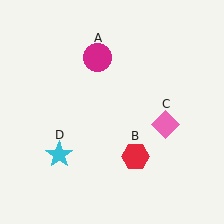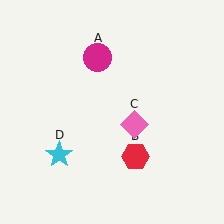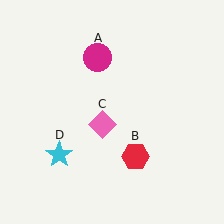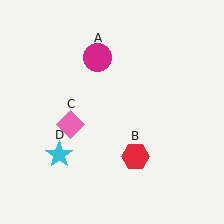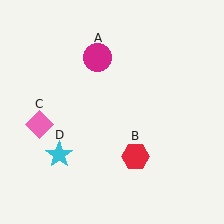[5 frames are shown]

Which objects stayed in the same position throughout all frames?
Magenta circle (object A) and red hexagon (object B) and cyan star (object D) remained stationary.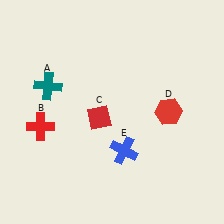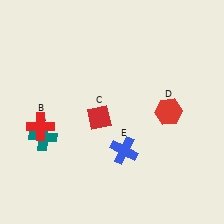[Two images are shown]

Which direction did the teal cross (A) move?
The teal cross (A) moved down.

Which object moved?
The teal cross (A) moved down.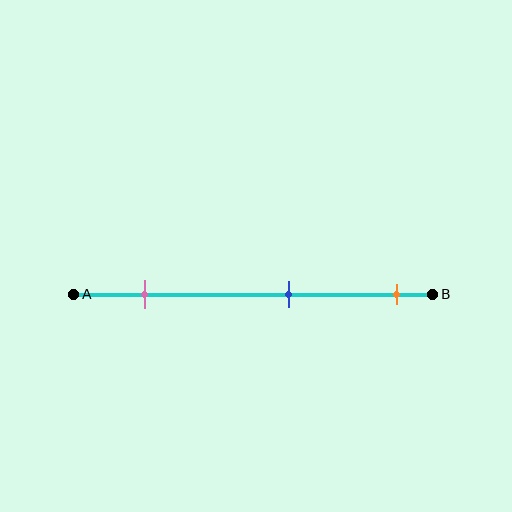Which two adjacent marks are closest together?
The blue and orange marks are the closest adjacent pair.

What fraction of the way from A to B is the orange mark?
The orange mark is approximately 90% (0.9) of the way from A to B.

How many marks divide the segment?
There are 3 marks dividing the segment.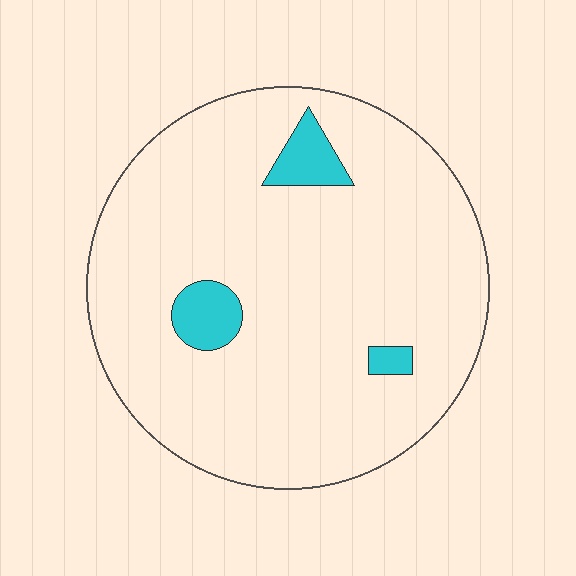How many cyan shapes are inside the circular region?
3.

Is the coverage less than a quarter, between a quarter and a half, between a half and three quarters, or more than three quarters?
Less than a quarter.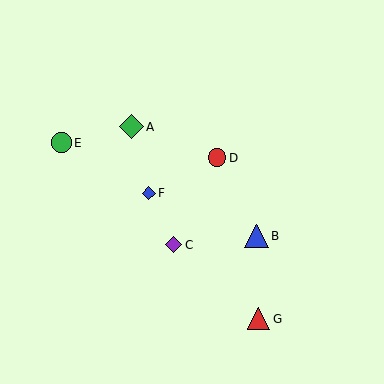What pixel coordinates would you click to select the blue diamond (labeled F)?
Click at (149, 193) to select the blue diamond F.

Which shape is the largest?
The green diamond (labeled A) is the largest.